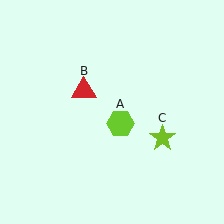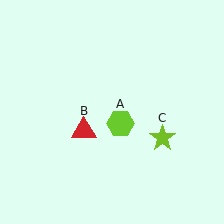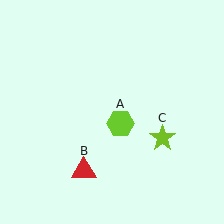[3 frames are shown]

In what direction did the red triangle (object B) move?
The red triangle (object B) moved down.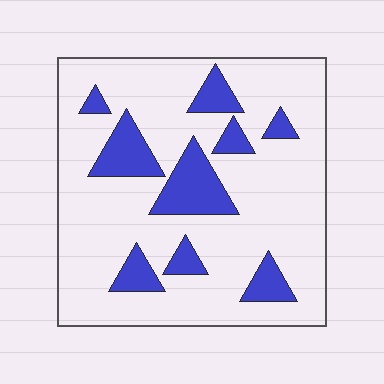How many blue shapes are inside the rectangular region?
9.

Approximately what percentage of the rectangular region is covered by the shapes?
Approximately 20%.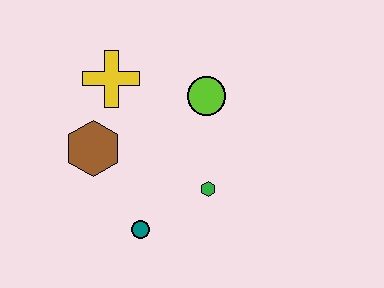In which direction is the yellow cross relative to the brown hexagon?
The yellow cross is above the brown hexagon.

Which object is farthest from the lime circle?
The teal circle is farthest from the lime circle.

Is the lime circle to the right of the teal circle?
Yes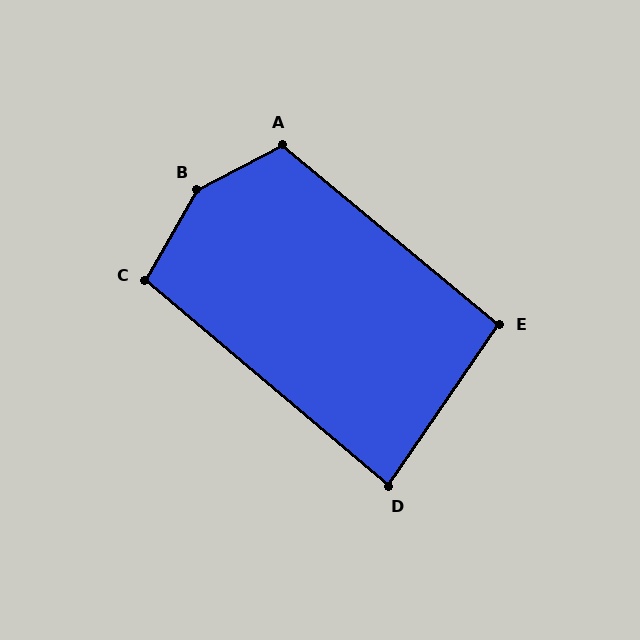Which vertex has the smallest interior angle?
D, at approximately 84 degrees.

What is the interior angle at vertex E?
Approximately 95 degrees (obtuse).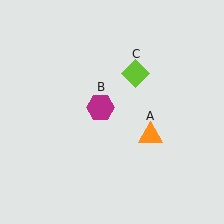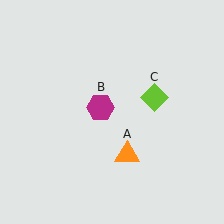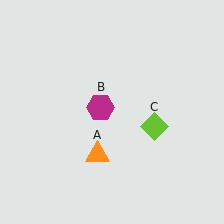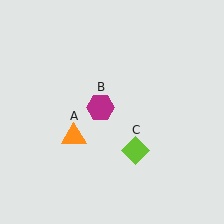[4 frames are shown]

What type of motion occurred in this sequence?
The orange triangle (object A), lime diamond (object C) rotated clockwise around the center of the scene.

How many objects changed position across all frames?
2 objects changed position: orange triangle (object A), lime diamond (object C).